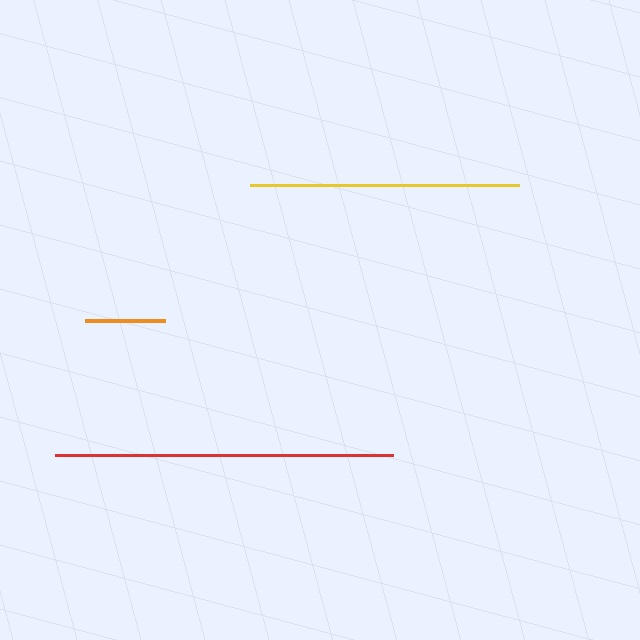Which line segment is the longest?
The red line is the longest at approximately 339 pixels.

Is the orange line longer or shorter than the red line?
The red line is longer than the orange line.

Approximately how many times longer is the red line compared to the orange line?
The red line is approximately 4.2 times the length of the orange line.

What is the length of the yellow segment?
The yellow segment is approximately 269 pixels long.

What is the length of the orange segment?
The orange segment is approximately 80 pixels long.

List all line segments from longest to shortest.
From longest to shortest: red, yellow, orange.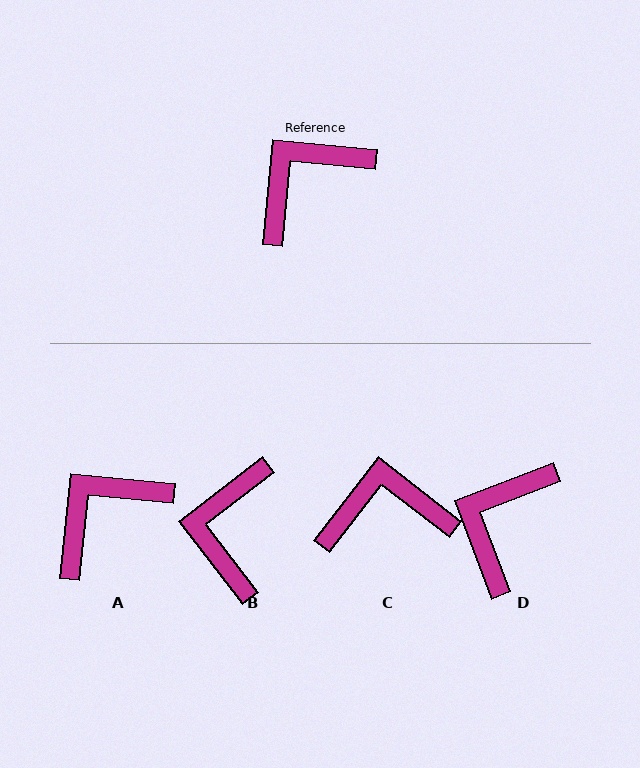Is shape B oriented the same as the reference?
No, it is off by about 43 degrees.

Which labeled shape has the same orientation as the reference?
A.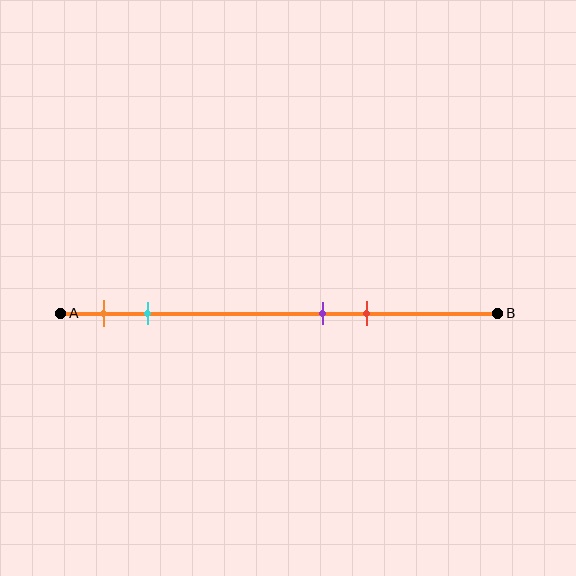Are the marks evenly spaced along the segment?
No, the marks are not evenly spaced.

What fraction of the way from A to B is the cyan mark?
The cyan mark is approximately 20% (0.2) of the way from A to B.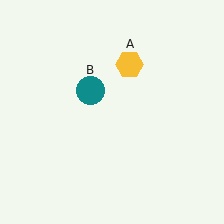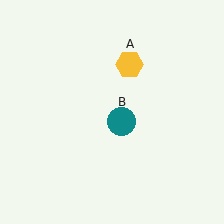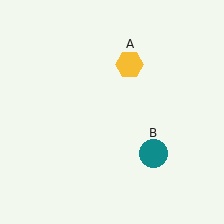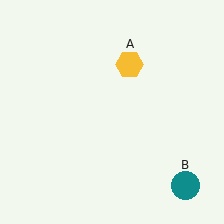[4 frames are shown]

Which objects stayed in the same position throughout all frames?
Yellow hexagon (object A) remained stationary.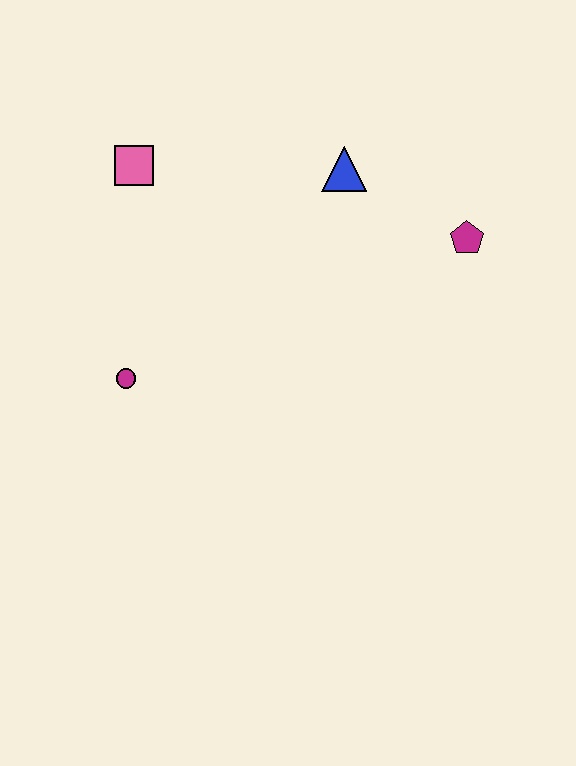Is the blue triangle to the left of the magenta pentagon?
Yes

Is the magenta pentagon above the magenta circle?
Yes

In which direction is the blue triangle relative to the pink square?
The blue triangle is to the right of the pink square.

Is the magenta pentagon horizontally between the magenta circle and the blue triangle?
No